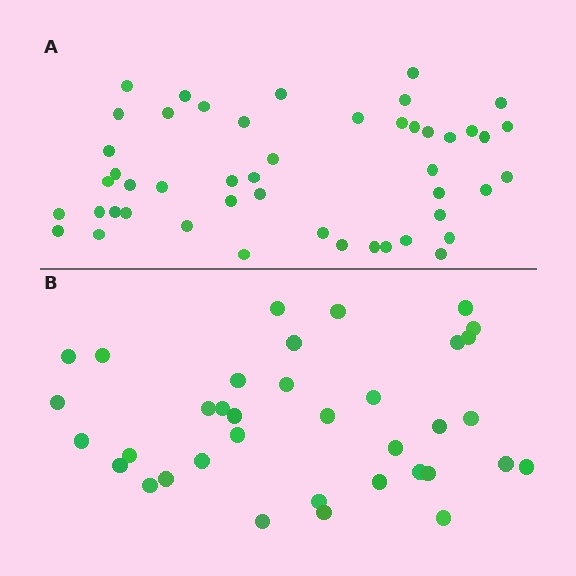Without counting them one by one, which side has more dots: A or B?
Region A (the top region) has more dots.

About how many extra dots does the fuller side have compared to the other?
Region A has roughly 12 or so more dots than region B.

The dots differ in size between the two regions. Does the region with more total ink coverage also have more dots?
No. Region B has more total ink coverage because its dots are larger, but region A actually contains more individual dots. Total area can be misleading — the number of items is what matters here.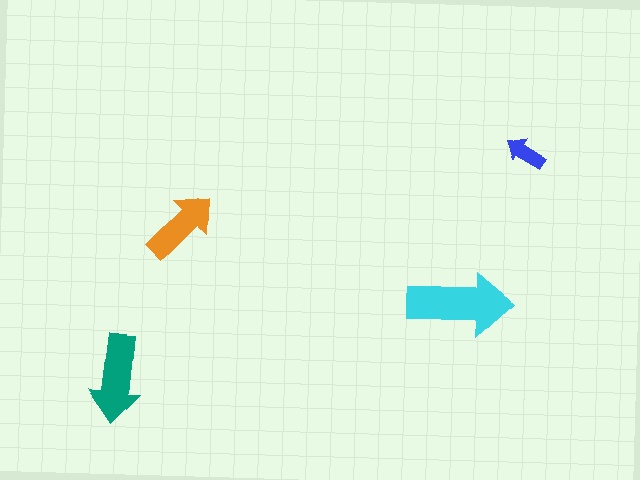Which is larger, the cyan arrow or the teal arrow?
The cyan one.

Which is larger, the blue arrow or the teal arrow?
The teal one.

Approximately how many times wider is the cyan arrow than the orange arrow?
About 1.5 times wider.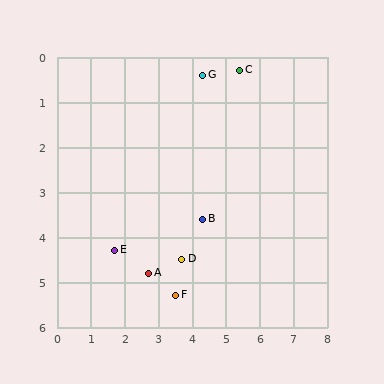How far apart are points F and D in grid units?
Points F and D are about 0.8 grid units apart.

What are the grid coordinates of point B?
Point B is at approximately (4.3, 3.6).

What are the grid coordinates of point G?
Point G is at approximately (4.3, 0.4).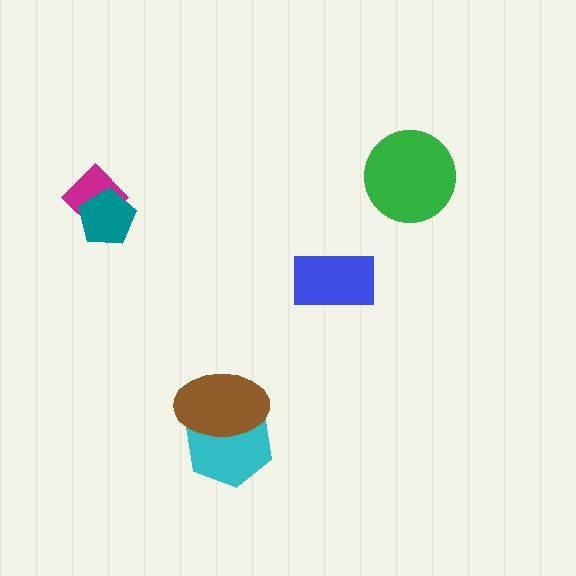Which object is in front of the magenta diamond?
The teal pentagon is in front of the magenta diamond.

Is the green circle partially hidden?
No, no other shape covers it.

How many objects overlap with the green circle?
0 objects overlap with the green circle.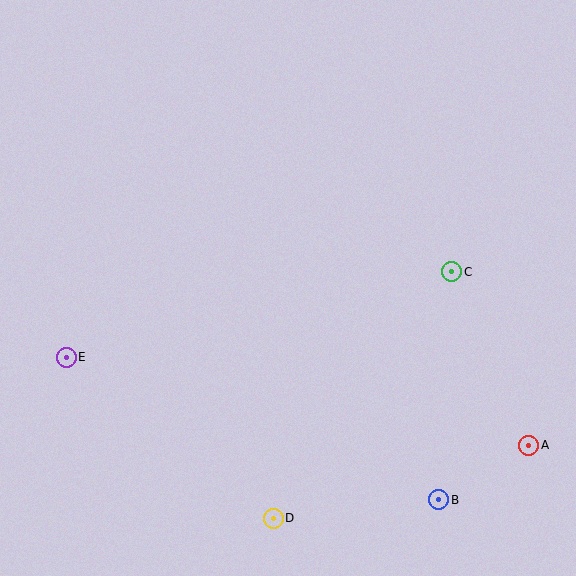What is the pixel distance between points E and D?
The distance between E and D is 262 pixels.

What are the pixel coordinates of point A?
Point A is at (529, 445).